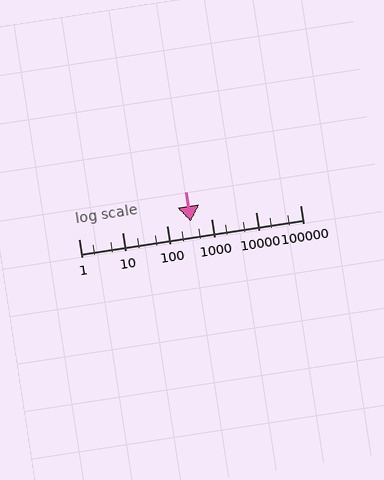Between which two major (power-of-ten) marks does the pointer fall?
The pointer is between 100 and 1000.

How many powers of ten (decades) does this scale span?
The scale spans 5 decades, from 1 to 100000.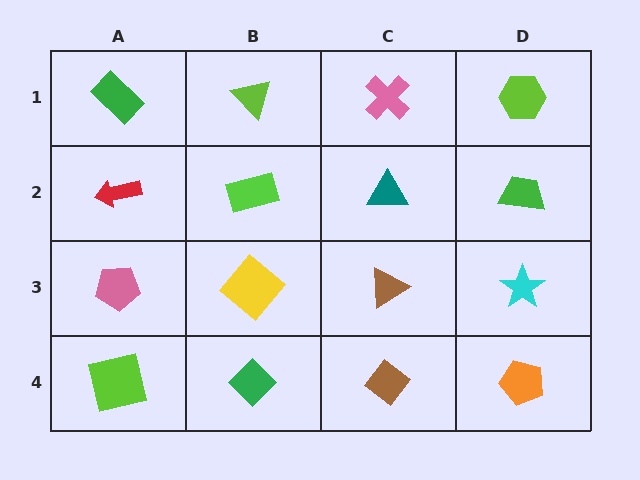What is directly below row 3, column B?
A green diamond.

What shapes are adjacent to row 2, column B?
A lime triangle (row 1, column B), a yellow diamond (row 3, column B), a red arrow (row 2, column A), a teal triangle (row 2, column C).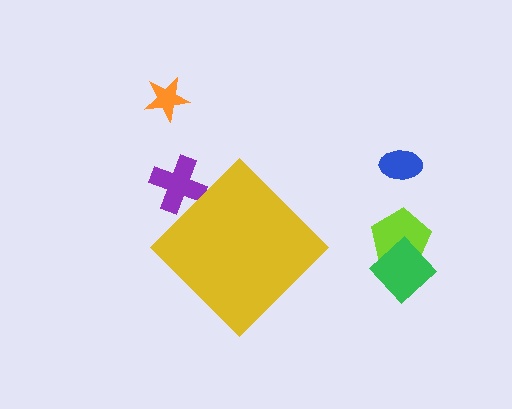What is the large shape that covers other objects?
A yellow diamond.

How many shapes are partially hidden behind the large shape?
1 shape is partially hidden.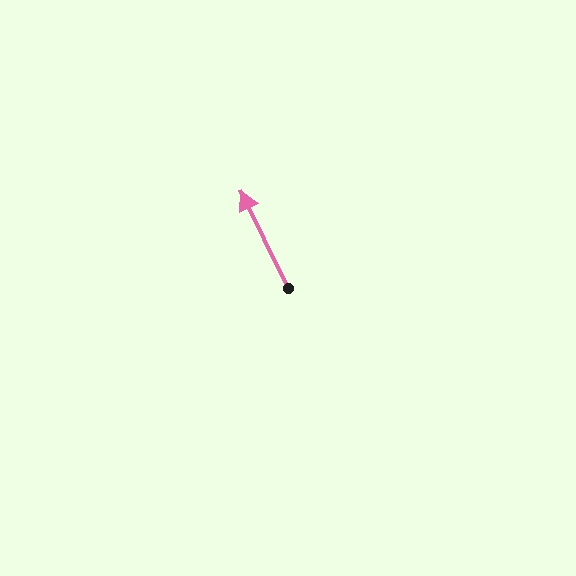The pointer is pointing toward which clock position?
Roughly 11 o'clock.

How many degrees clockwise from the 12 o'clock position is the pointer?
Approximately 334 degrees.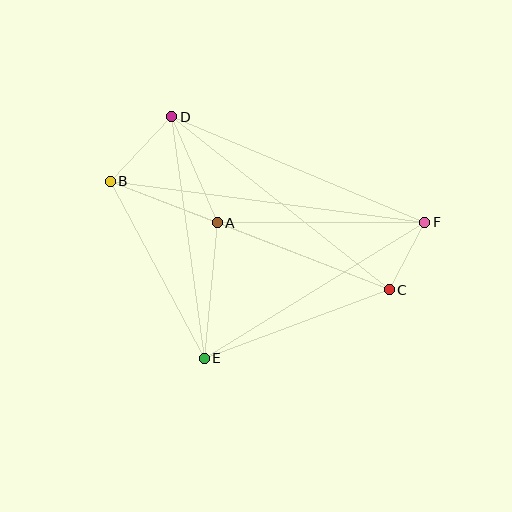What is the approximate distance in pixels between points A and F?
The distance between A and F is approximately 208 pixels.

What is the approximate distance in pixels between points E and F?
The distance between E and F is approximately 259 pixels.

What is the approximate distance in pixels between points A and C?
The distance between A and C is approximately 184 pixels.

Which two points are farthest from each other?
Points B and F are farthest from each other.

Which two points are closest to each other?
Points C and F are closest to each other.